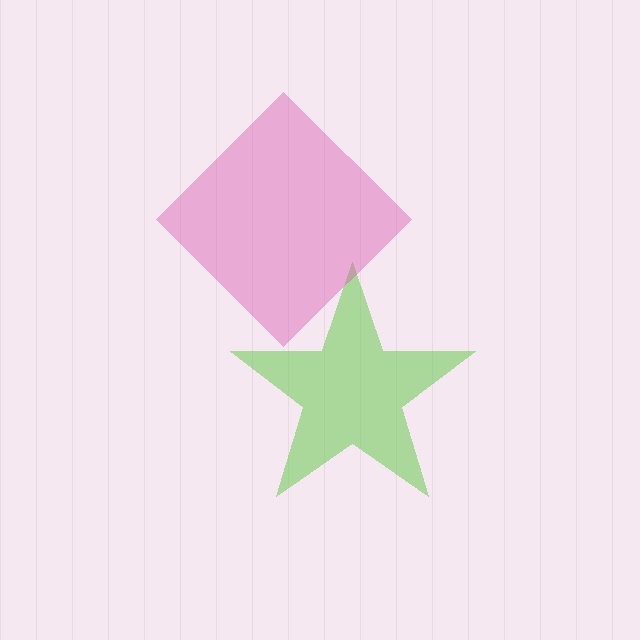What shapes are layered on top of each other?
The layered shapes are: a lime star, a pink diamond.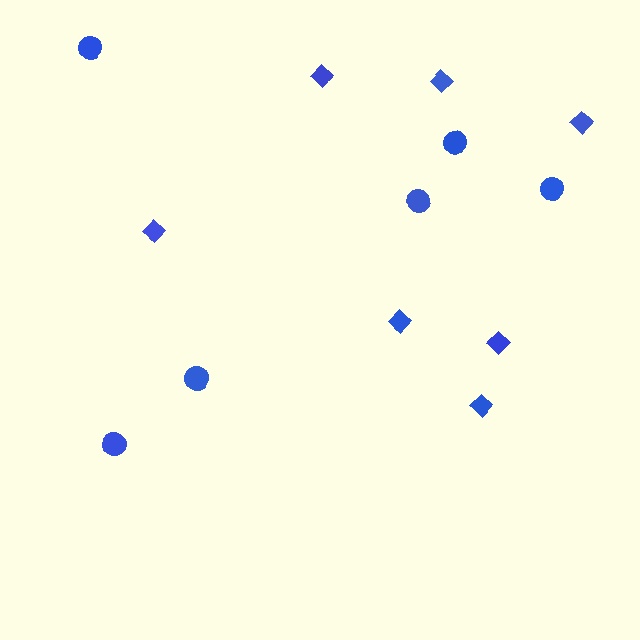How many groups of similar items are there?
There are 2 groups: one group of circles (6) and one group of diamonds (7).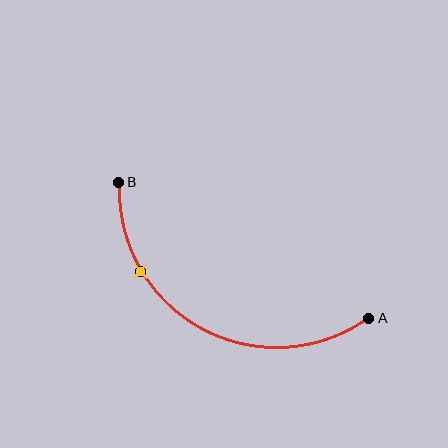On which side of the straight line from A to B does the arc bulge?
The arc bulges below the straight line connecting A and B.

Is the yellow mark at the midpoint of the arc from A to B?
No. The yellow mark lies on the arc but is closer to endpoint B. The arc midpoint would be at the point on the curve equidistant along the arc from both A and B.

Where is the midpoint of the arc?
The arc midpoint is the point on the curve farthest from the straight line joining A and B. It sits below that line.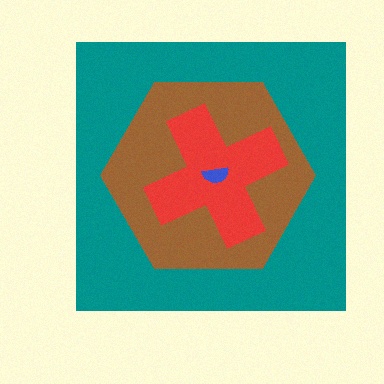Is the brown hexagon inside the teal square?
Yes.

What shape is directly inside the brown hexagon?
The red cross.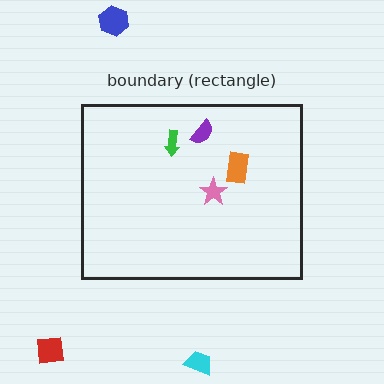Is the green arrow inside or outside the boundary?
Inside.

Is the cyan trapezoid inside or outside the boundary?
Outside.